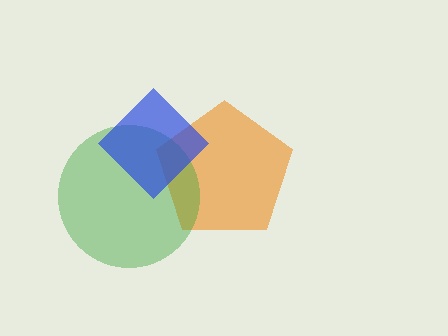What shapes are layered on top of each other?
The layered shapes are: an orange pentagon, a green circle, a blue diamond.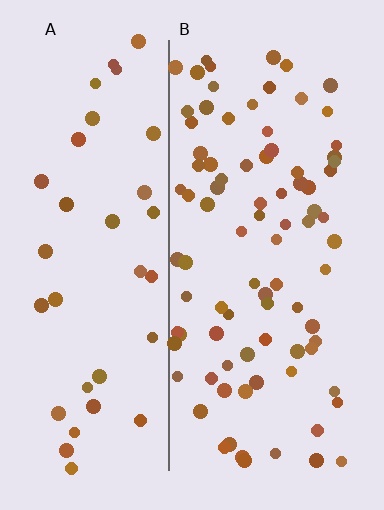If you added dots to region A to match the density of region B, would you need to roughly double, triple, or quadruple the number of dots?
Approximately double.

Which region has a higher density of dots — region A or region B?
B (the right).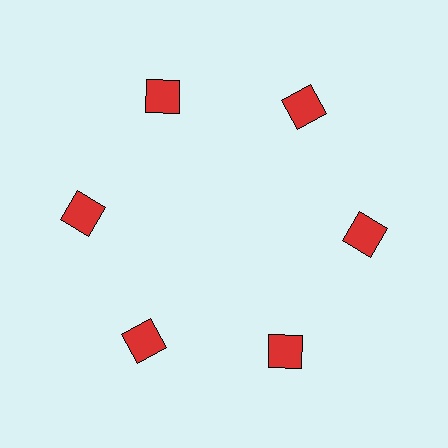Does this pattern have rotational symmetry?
Yes, this pattern has 6-fold rotational symmetry. It looks the same after rotating 60 degrees around the center.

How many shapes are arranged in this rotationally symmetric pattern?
There are 6 shapes, arranged in 6 groups of 1.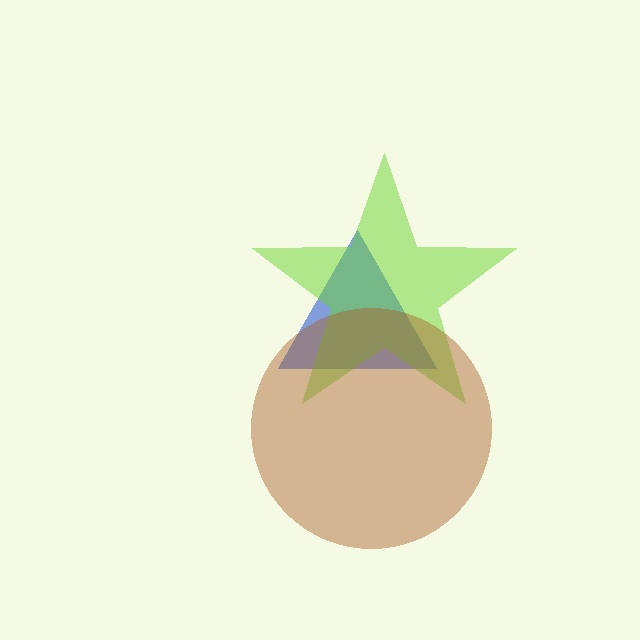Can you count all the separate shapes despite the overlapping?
Yes, there are 3 separate shapes.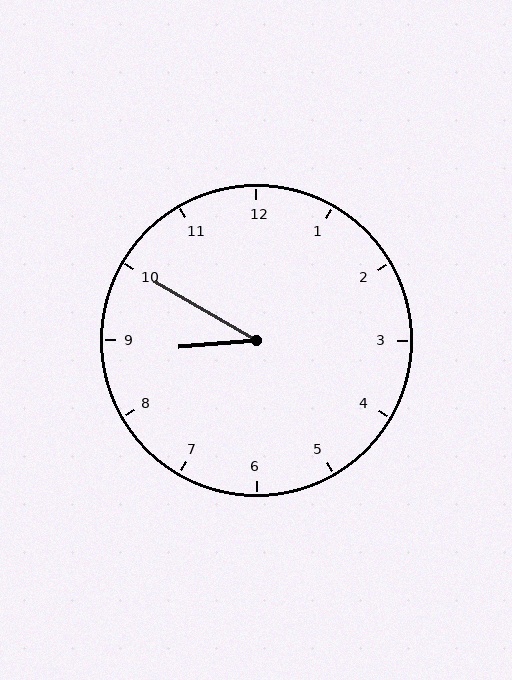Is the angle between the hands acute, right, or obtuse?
It is acute.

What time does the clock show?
8:50.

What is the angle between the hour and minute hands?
Approximately 35 degrees.